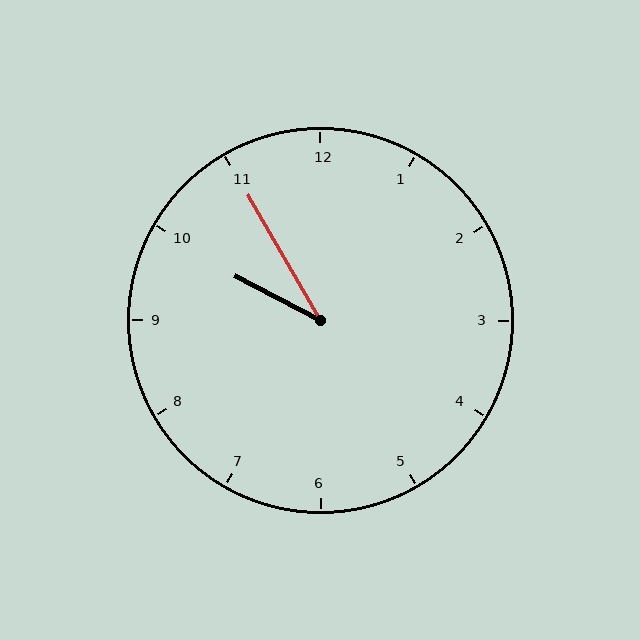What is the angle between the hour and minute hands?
Approximately 32 degrees.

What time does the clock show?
9:55.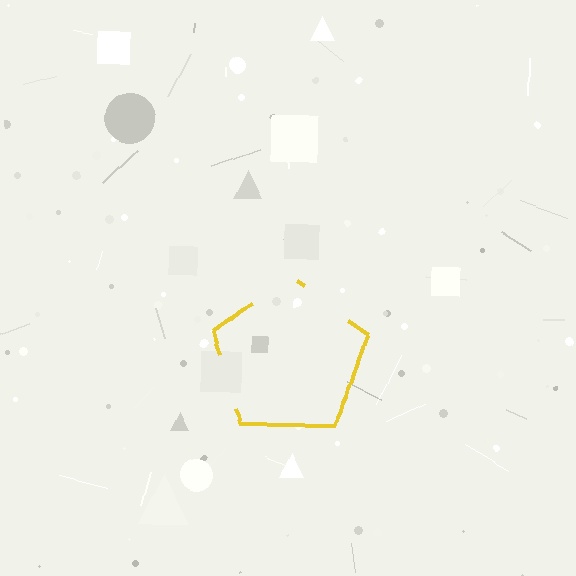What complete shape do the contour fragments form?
The contour fragments form a pentagon.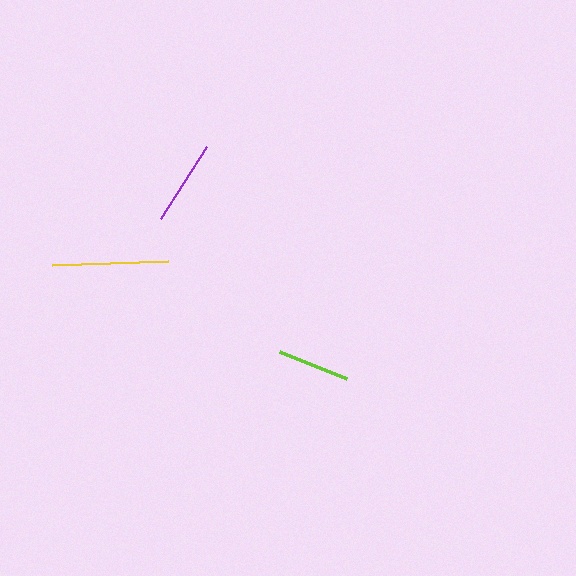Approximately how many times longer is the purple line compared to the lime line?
The purple line is approximately 1.2 times the length of the lime line.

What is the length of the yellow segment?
The yellow segment is approximately 115 pixels long.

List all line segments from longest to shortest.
From longest to shortest: yellow, purple, lime.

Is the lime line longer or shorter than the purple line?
The purple line is longer than the lime line.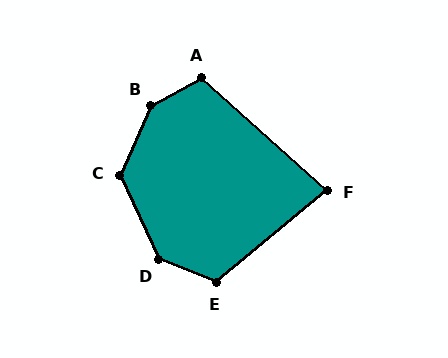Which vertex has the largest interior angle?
B, at approximately 142 degrees.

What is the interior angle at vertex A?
Approximately 109 degrees (obtuse).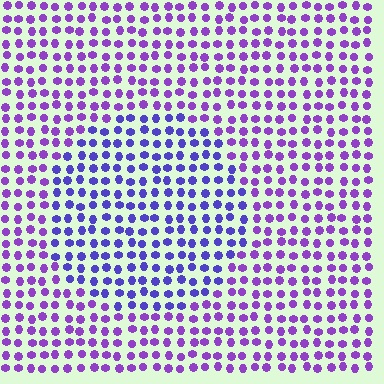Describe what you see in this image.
The image is filled with small purple elements in a uniform arrangement. A circle-shaped region is visible where the elements are tinted to a slightly different hue, forming a subtle color boundary.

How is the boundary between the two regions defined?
The boundary is defined purely by a slight shift in hue (about 30 degrees). Spacing, size, and orientation are identical on both sides.